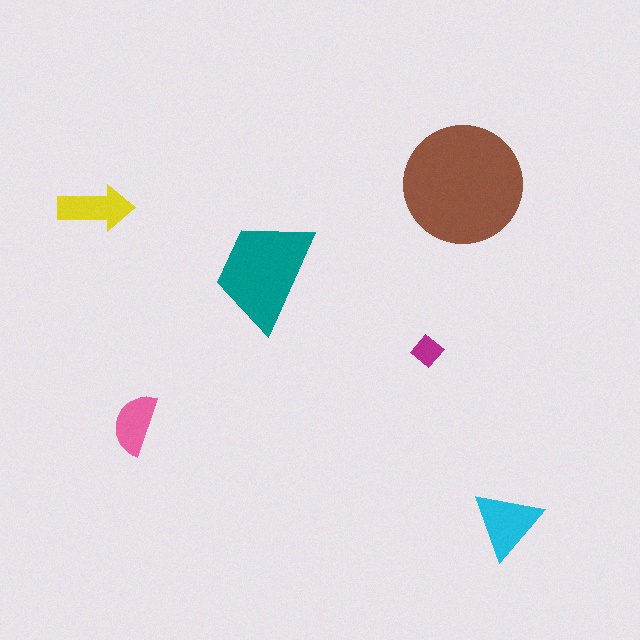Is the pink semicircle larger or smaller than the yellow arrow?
Smaller.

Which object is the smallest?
The magenta diamond.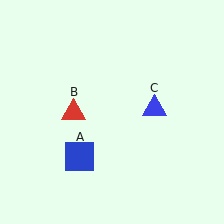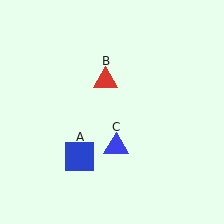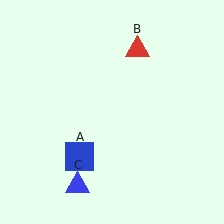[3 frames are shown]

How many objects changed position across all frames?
2 objects changed position: red triangle (object B), blue triangle (object C).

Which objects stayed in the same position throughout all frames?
Blue square (object A) remained stationary.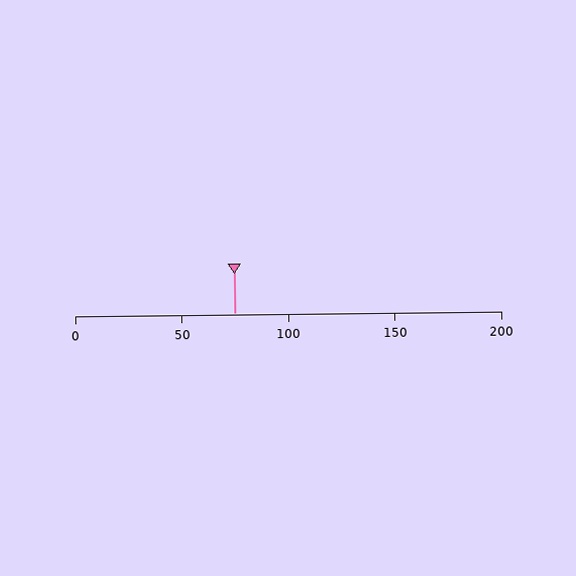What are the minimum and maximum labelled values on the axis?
The axis runs from 0 to 200.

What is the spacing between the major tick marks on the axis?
The major ticks are spaced 50 apart.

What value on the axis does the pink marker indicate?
The marker indicates approximately 75.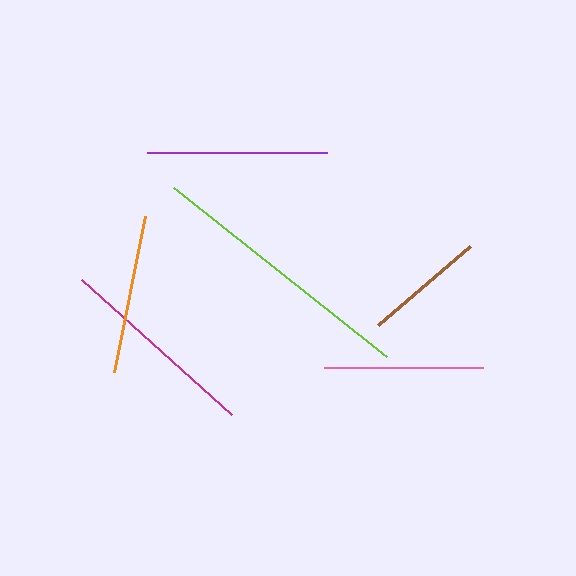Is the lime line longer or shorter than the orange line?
The lime line is longer than the orange line.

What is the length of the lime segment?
The lime segment is approximately 272 pixels long.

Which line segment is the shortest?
The brown line is the shortest at approximately 121 pixels.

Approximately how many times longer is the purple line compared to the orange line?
The purple line is approximately 1.1 times the length of the orange line.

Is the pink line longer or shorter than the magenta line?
The magenta line is longer than the pink line.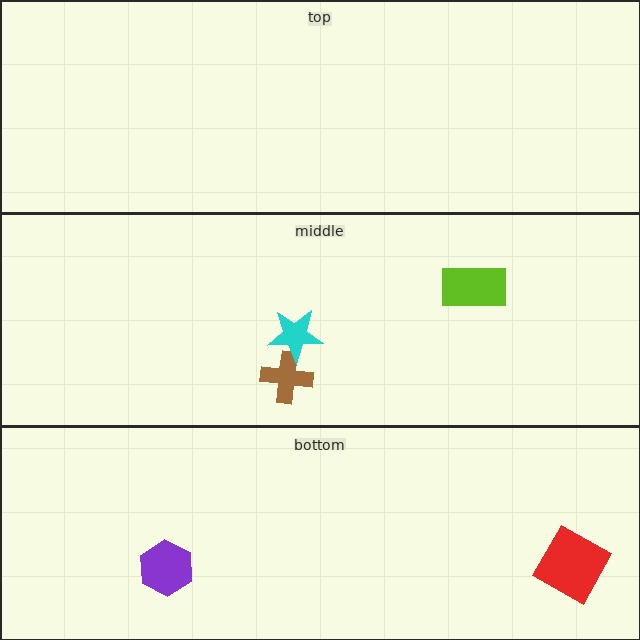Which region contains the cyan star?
The middle region.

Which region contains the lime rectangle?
The middle region.